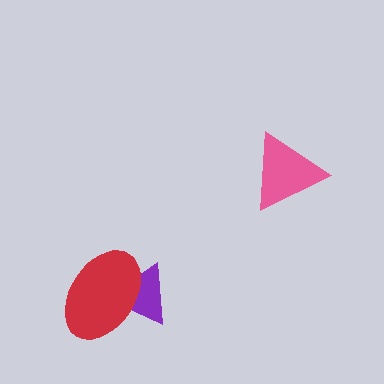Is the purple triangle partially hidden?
Yes, it is partially covered by another shape.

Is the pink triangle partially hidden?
No, no other shape covers it.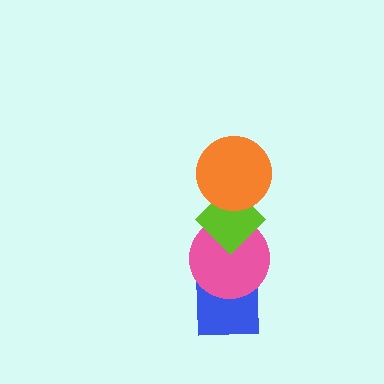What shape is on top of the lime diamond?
The orange circle is on top of the lime diamond.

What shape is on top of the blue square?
The pink circle is on top of the blue square.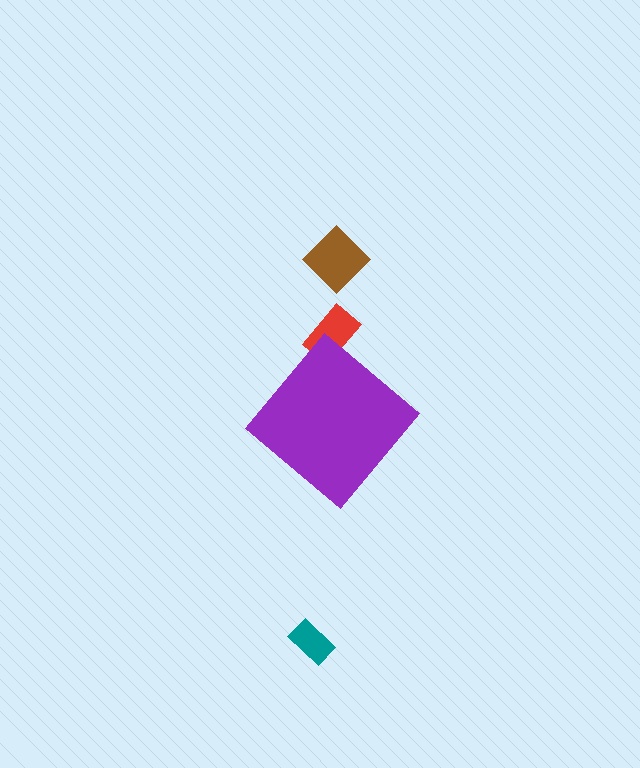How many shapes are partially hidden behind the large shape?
1 shape is partially hidden.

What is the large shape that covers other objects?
A purple diamond.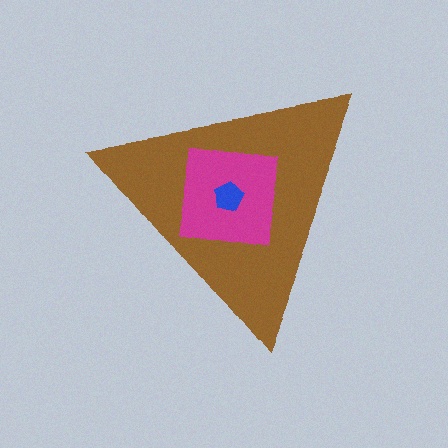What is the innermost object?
The blue pentagon.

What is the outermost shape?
The brown triangle.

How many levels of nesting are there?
3.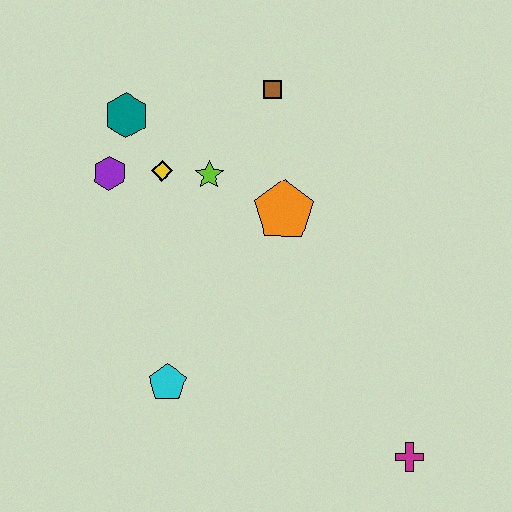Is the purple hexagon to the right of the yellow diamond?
No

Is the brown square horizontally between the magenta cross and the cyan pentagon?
Yes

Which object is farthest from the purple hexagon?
The magenta cross is farthest from the purple hexagon.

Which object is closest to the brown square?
The lime star is closest to the brown square.